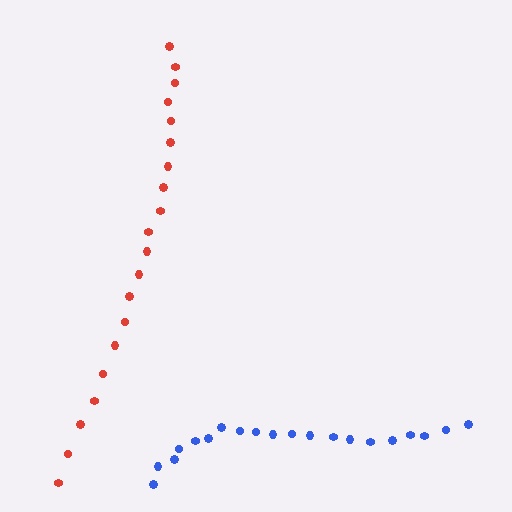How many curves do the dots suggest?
There are 2 distinct paths.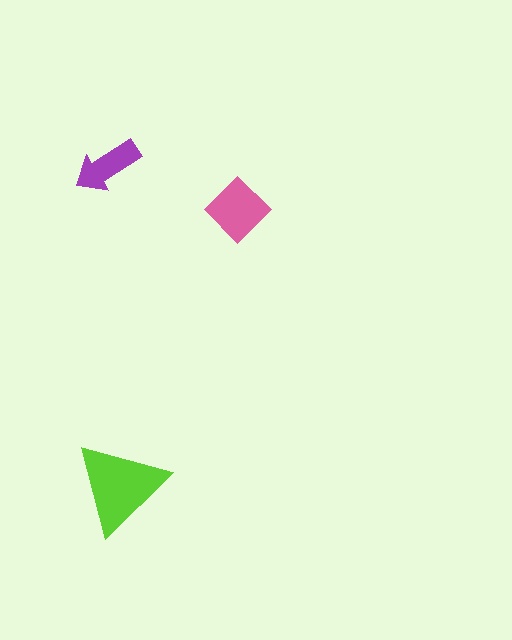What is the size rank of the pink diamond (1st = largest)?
2nd.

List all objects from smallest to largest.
The purple arrow, the pink diamond, the lime triangle.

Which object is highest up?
The purple arrow is topmost.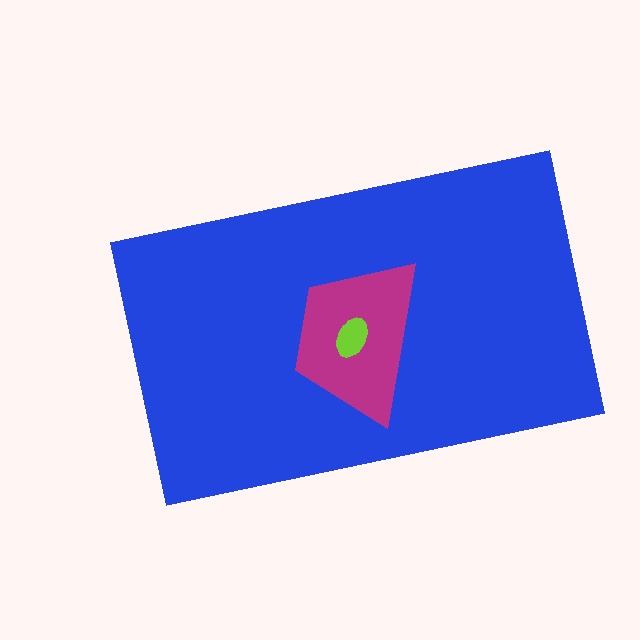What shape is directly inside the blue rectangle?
The magenta trapezoid.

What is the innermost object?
The lime ellipse.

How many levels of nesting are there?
3.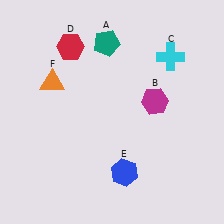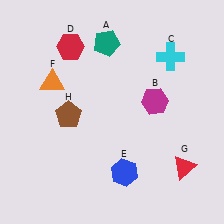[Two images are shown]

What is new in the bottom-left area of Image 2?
A brown pentagon (H) was added in the bottom-left area of Image 2.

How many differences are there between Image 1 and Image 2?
There are 2 differences between the two images.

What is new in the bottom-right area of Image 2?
A red triangle (G) was added in the bottom-right area of Image 2.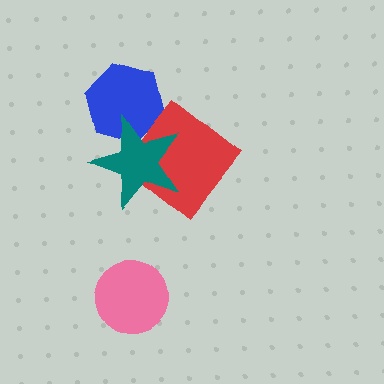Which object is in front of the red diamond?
The teal star is in front of the red diamond.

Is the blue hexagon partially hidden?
Yes, it is partially covered by another shape.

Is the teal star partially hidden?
No, no other shape covers it.